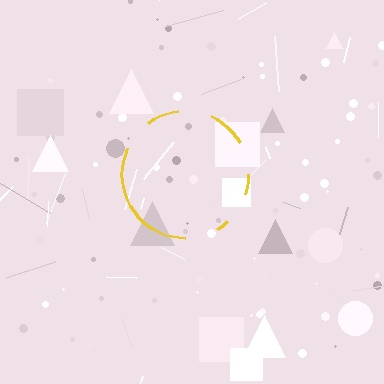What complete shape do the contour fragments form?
The contour fragments form a circle.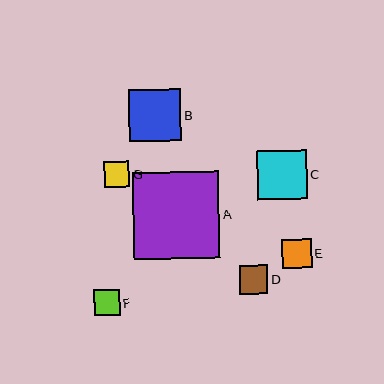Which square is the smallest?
Square G is the smallest with a size of approximately 26 pixels.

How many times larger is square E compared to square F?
Square E is approximately 1.1 times the size of square F.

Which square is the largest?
Square A is the largest with a size of approximately 86 pixels.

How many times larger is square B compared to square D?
Square B is approximately 1.8 times the size of square D.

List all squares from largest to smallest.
From largest to smallest: A, B, C, E, D, F, G.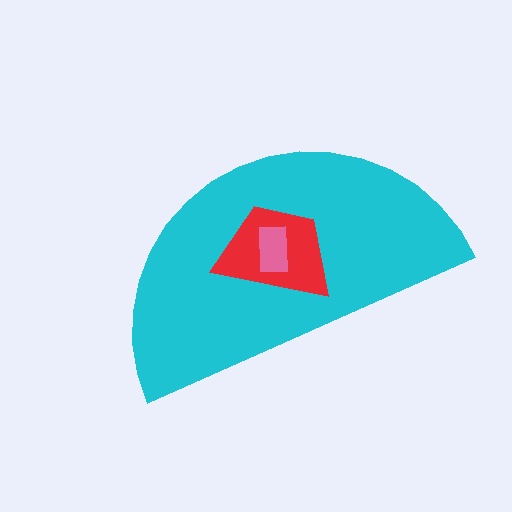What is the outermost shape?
The cyan semicircle.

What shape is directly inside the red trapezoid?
The pink rectangle.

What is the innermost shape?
The pink rectangle.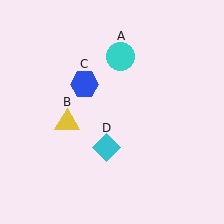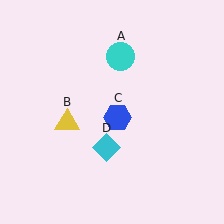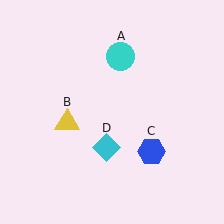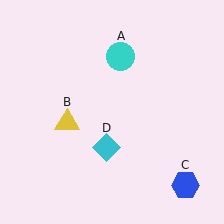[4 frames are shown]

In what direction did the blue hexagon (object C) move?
The blue hexagon (object C) moved down and to the right.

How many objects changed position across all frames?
1 object changed position: blue hexagon (object C).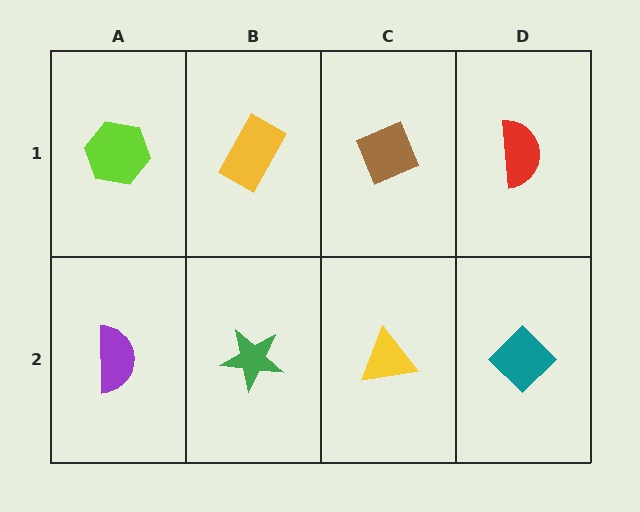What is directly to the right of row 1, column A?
A yellow rectangle.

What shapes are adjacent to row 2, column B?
A yellow rectangle (row 1, column B), a purple semicircle (row 2, column A), a yellow triangle (row 2, column C).